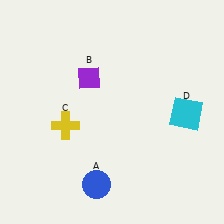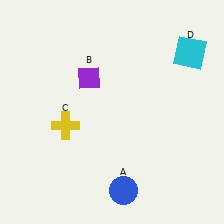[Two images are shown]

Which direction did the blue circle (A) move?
The blue circle (A) moved right.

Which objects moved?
The objects that moved are: the blue circle (A), the cyan square (D).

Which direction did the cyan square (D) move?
The cyan square (D) moved up.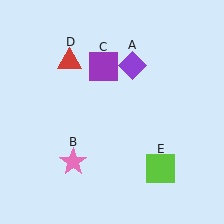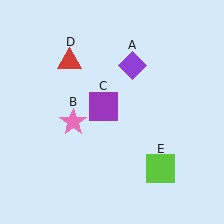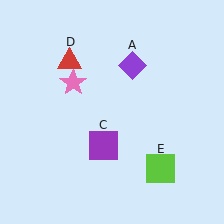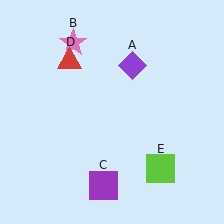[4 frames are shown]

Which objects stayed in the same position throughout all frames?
Purple diamond (object A) and red triangle (object D) and lime square (object E) remained stationary.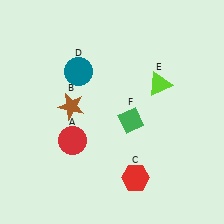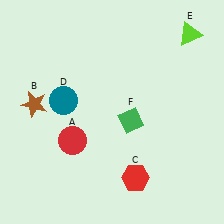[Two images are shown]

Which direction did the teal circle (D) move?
The teal circle (D) moved down.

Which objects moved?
The objects that moved are: the brown star (B), the teal circle (D), the lime triangle (E).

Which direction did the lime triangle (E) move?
The lime triangle (E) moved up.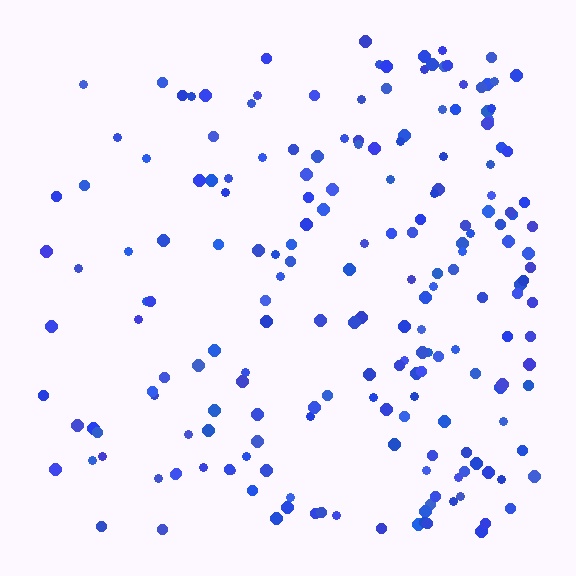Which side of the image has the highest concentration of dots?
The right.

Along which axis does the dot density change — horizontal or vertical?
Horizontal.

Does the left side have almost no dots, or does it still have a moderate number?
Still a moderate number, just noticeably fewer than the right.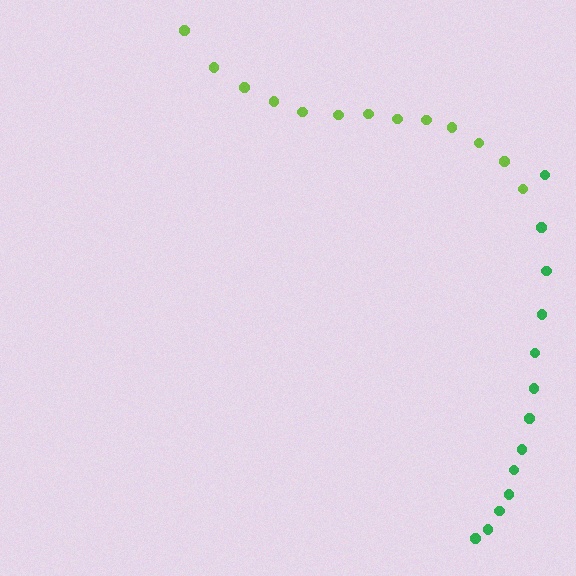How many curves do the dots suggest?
There are 2 distinct paths.